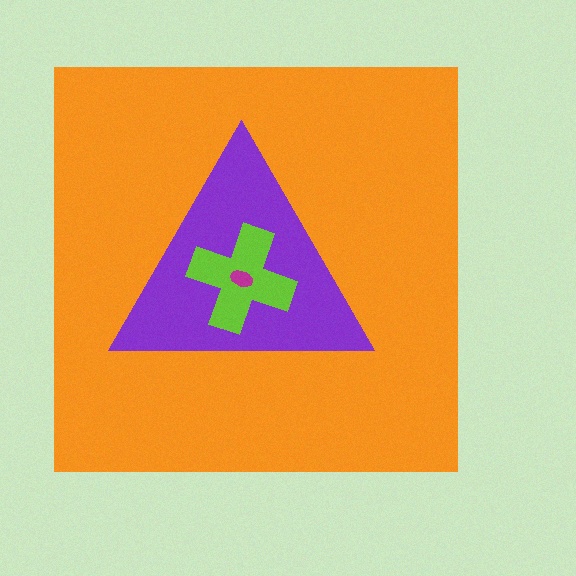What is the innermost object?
The magenta ellipse.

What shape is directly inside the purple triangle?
The lime cross.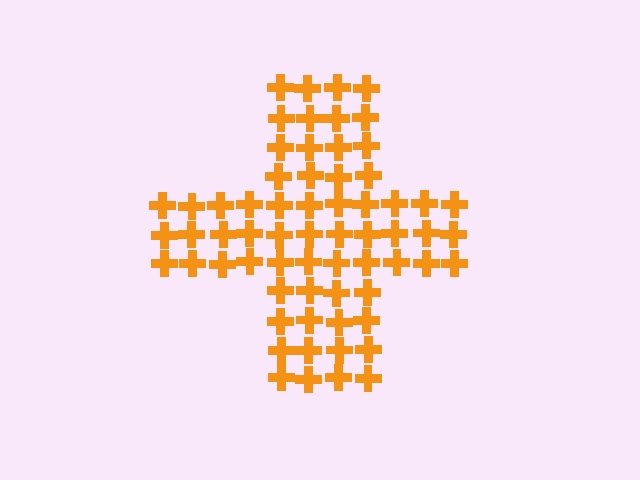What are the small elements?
The small elements are crosses.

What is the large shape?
The large shape is a cross.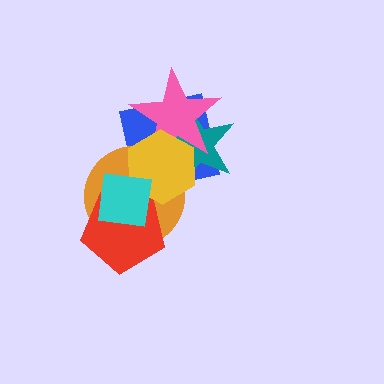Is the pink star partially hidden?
Yes, it is partially covered by another shape.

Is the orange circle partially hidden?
Yes, it is partially covered by another shape.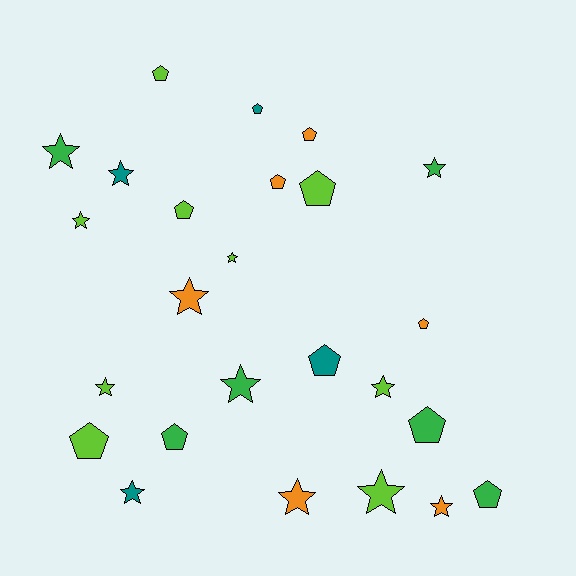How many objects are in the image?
There are 25 objects.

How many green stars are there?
There are 3 green stars.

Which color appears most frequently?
Lime, with 9 objects.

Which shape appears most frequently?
Star, with 13 objects.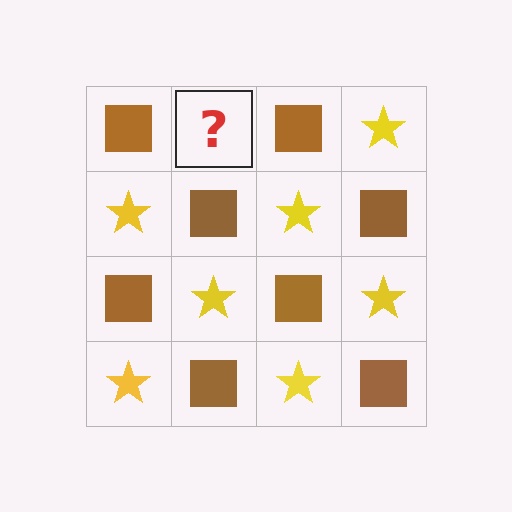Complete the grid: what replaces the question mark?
The question mark should be replaced with a yellow star.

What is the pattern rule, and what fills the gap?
The rule is that it alternates brown square and yellow star in a checkerboard pattern. The gap should be filled with a yellow star.